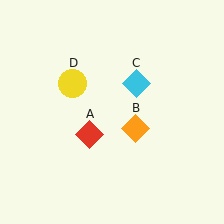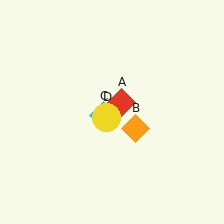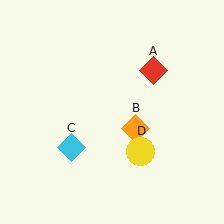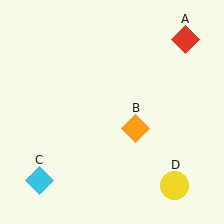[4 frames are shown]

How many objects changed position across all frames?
3 objects changed position: red diamond (object A), cyan diamond (object C), yellow circle (object D).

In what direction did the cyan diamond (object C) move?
The cyan diamond (object C) moved down and to the left.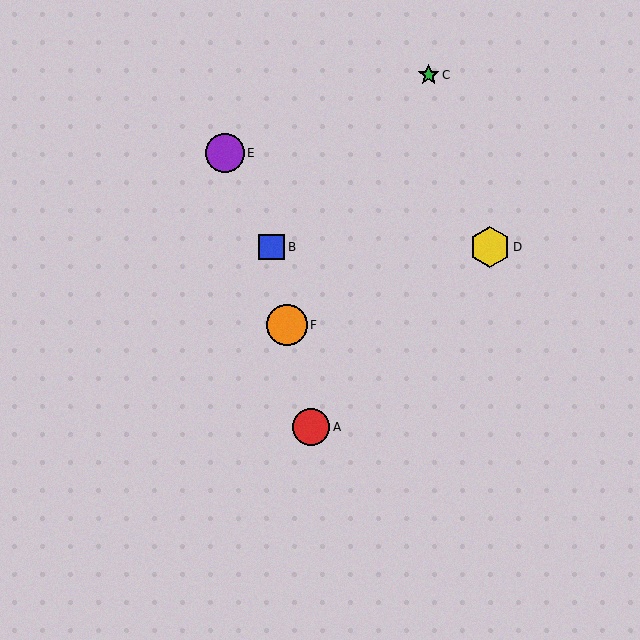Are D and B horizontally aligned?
Yes, both are at y≈247.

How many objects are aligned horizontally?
2 objects (B, D) are aligned horizontally.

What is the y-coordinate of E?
Object E is at y≈153.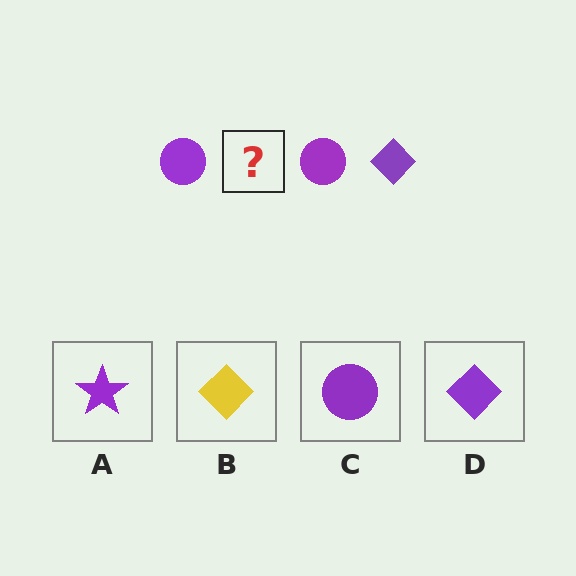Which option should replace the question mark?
Option D.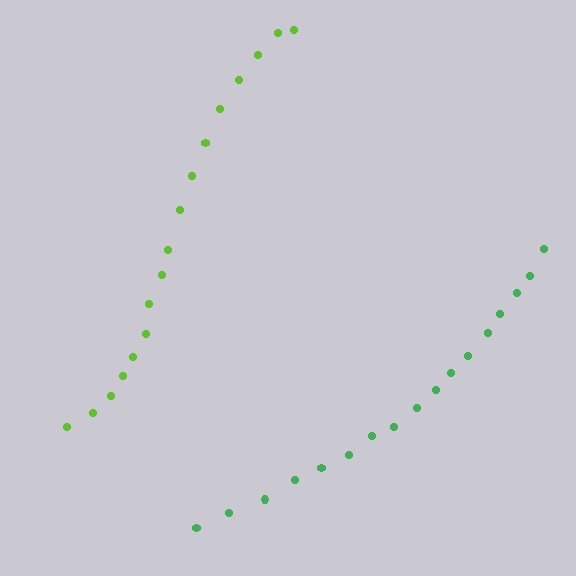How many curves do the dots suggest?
There are 2 distinct paths.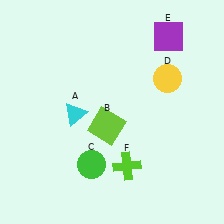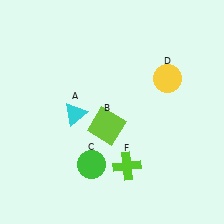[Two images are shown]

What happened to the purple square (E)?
The purple square (E) was removed in Image 2. It was in the top-right area of Image 1.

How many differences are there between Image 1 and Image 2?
There is 1 difference between the two images.